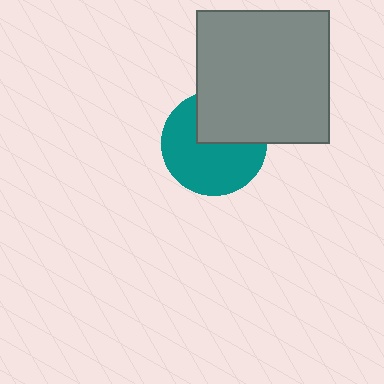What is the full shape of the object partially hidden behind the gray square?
The partially hidden object is a teal circle.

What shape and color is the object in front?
The object in front is a gray square.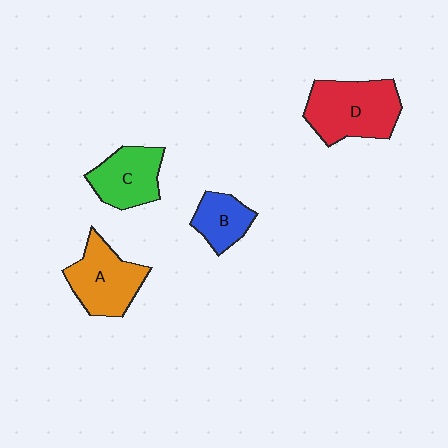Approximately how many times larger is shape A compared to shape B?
Approximately 1.6 times.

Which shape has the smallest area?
Shape B (blue).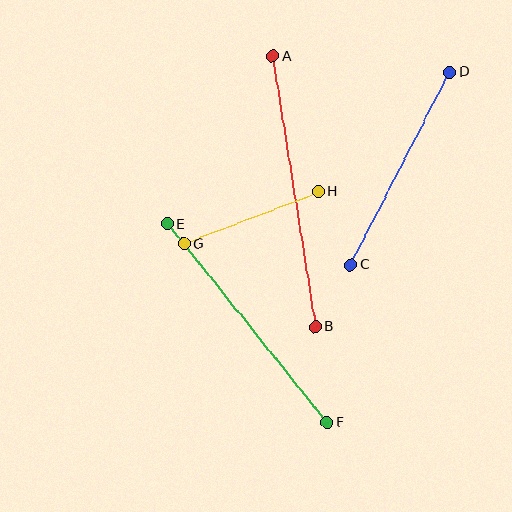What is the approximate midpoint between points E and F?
The midpoint is at approximately (247, 323) pixels.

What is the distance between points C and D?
The distance is approximately 217 pixels.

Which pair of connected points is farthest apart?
Points A and B are farthest apart.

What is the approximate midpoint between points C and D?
The midpoint is at approximately (401, 169) pixels.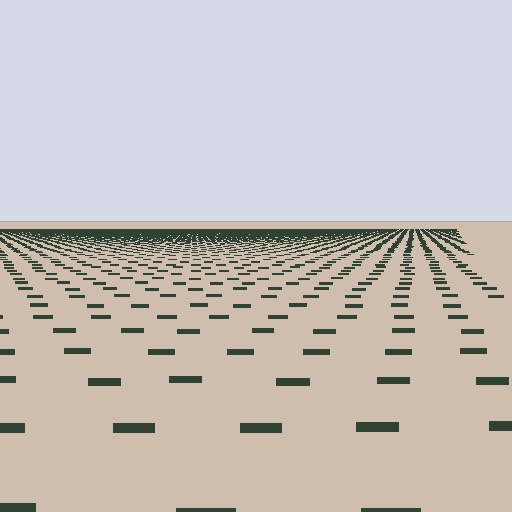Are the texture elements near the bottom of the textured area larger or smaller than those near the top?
Larger. Near the bottom, elements are closer to the viewer and appear at a bigger on-screen size.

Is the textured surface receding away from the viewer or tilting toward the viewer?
The surface is receding away from the viewer. Texture elements get smaller and denser toward the top.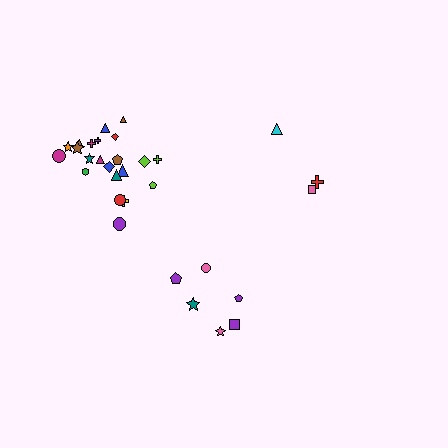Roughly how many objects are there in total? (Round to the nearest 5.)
Roughly 30 objects in total.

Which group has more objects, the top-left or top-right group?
The top-left group.